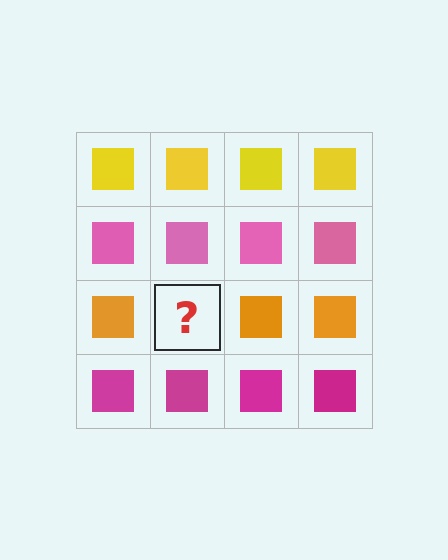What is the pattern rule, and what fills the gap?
The rule is that each row has a consistent color. The gap should be filled with an orange square.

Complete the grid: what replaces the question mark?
The question mark should be replaced with an orange square.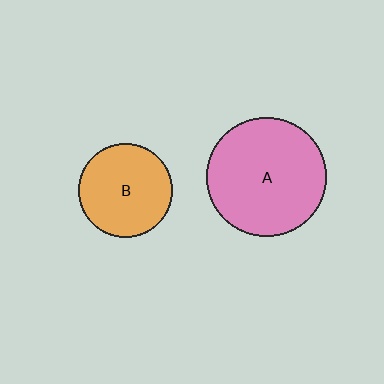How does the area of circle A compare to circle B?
Approximately 1.6 times.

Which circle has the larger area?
Circle A (pink).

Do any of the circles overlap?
No, none of the circles overlap.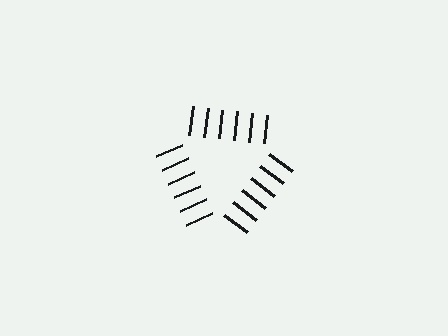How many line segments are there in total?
18 — 6 along each of the 3 edges.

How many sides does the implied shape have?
3 sides — the line-ends trace a triangle.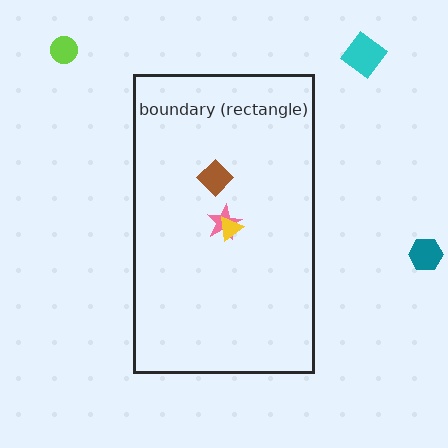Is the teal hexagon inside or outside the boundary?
Outside.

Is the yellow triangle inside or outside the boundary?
Inside.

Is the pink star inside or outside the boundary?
Inside.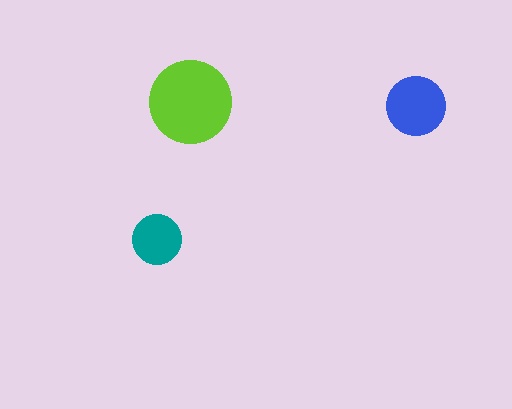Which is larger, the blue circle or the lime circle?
The lime one.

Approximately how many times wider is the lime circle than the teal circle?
About 1.5 times wider.